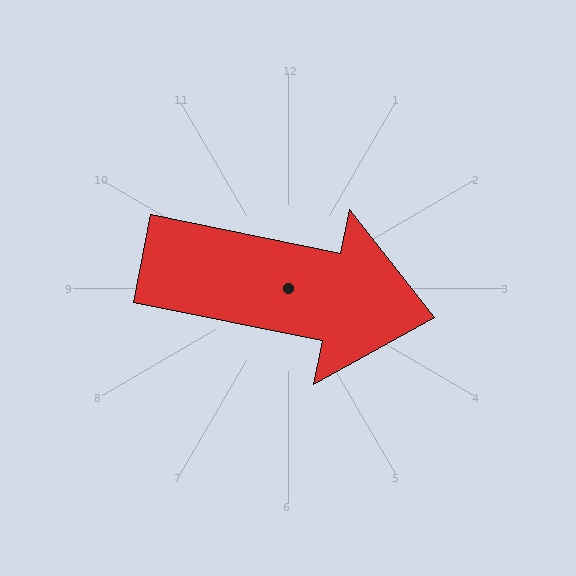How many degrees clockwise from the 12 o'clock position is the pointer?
Approximately 102 degrees.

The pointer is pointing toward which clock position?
Roughly 3 o'clock.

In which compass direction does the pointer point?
East.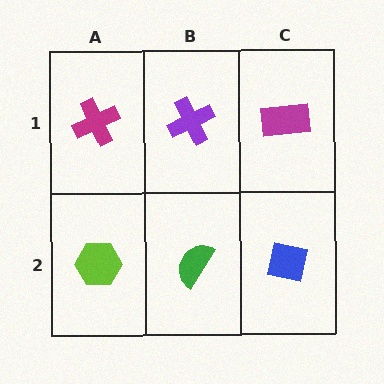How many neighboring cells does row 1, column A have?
2.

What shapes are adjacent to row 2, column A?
A magenta cross (row 1, column A), a green semicircle (row 2, column B).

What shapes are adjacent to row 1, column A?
A lime hexagon (row 2, column A), a purple cross (row 1, column B).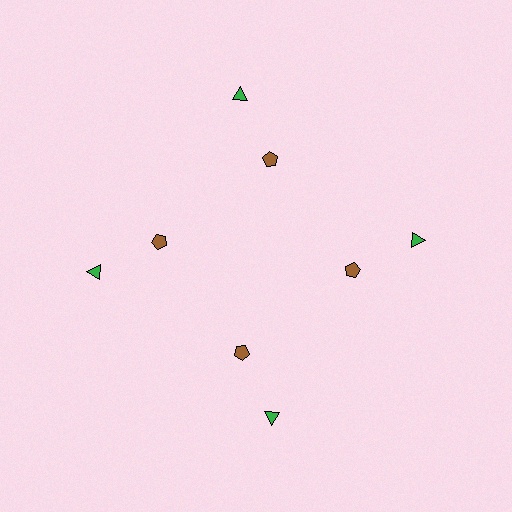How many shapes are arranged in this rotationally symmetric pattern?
There are 8 shapes, arranged in 4 groups of 2.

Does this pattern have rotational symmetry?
Yes, this pattern has 4-fold rotational symmetry. It looks the same after rotating 90 degrees around the center.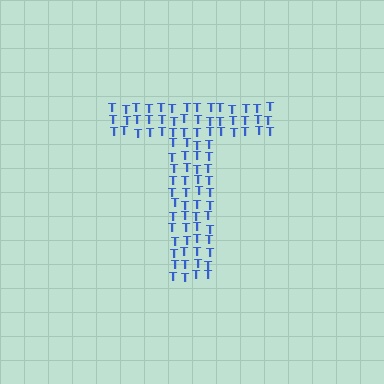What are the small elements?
The small elements are letter T's.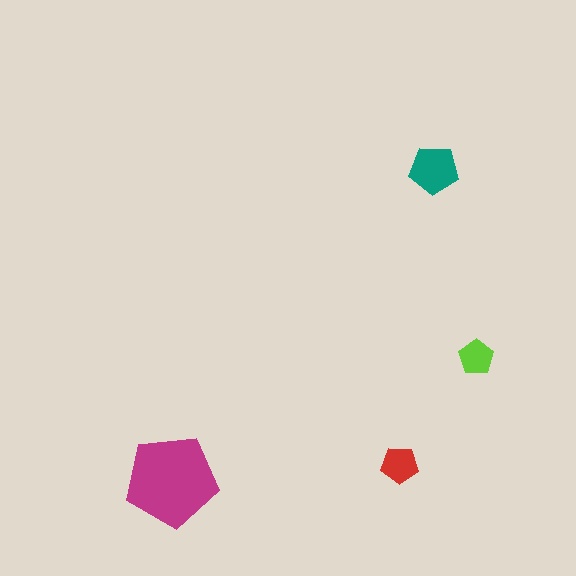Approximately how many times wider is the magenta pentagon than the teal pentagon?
About 2 times wider.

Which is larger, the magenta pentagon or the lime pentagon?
The magenta one.